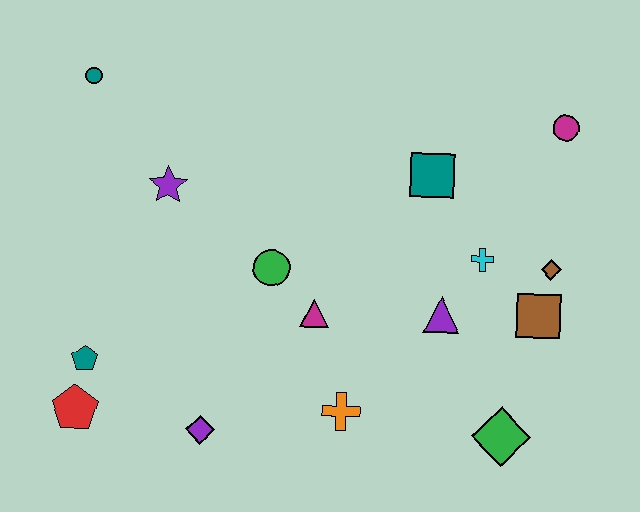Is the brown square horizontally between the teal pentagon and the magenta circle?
Yes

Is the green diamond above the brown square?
No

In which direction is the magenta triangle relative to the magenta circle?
The magenta triangle is to the left of the magenta circle.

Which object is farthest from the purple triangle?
The teal circle is farthest from the purple triangle.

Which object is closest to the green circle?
The magenta triangle is closest to the green circle.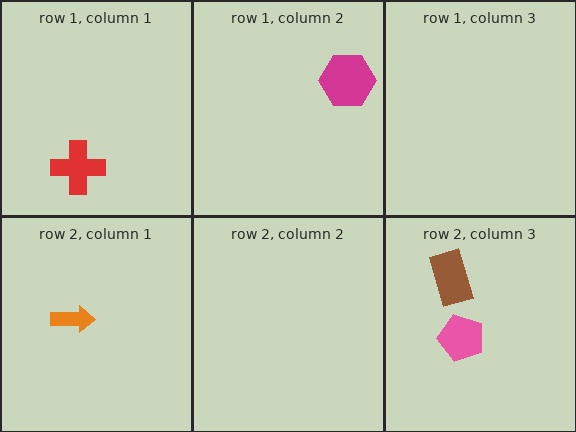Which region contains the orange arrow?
The row 2, column 1 region.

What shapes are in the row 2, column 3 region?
The brown rectangle, the pink pentagon.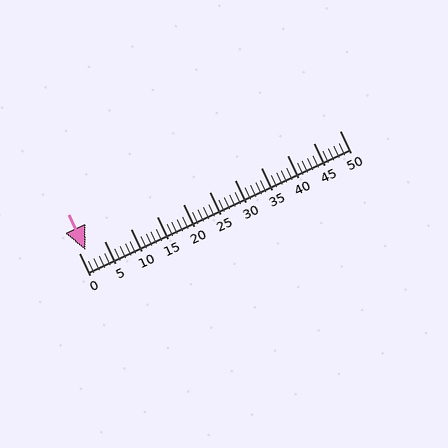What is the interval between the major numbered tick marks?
The major tick marks are spaced 5 units apart.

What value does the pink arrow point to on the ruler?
The pink arrow points to approximately 1.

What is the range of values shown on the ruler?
The ruler shows values from 0 to 50.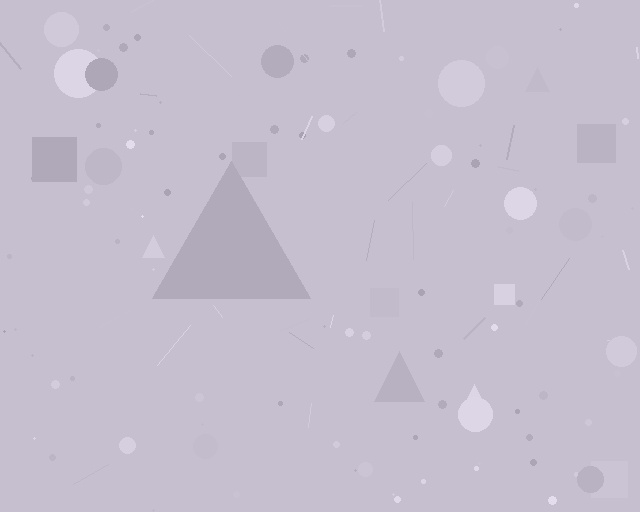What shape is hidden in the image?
A triangle is hidden in the image.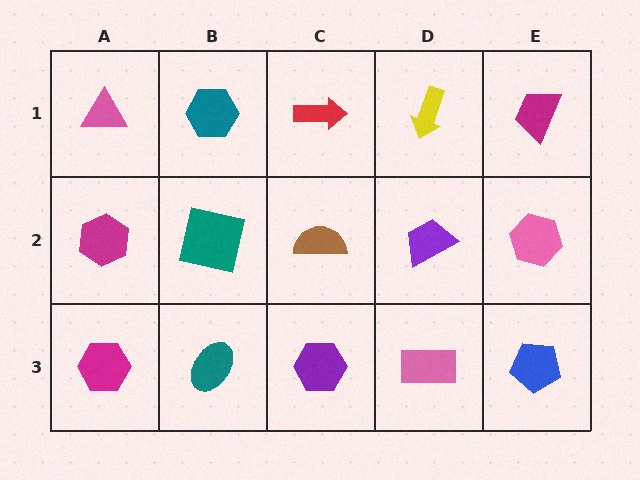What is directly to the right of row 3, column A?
A teal ellipse.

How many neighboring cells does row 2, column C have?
4.